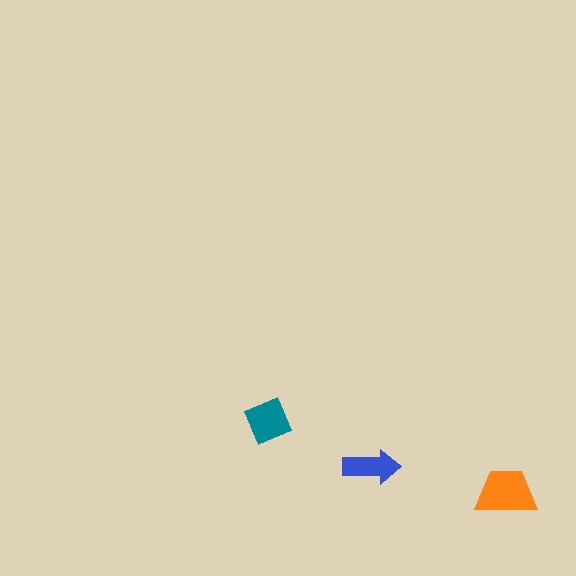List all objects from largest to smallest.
The orange trapezoid, the teal diamond, the blue arrow.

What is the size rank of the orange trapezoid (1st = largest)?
1st.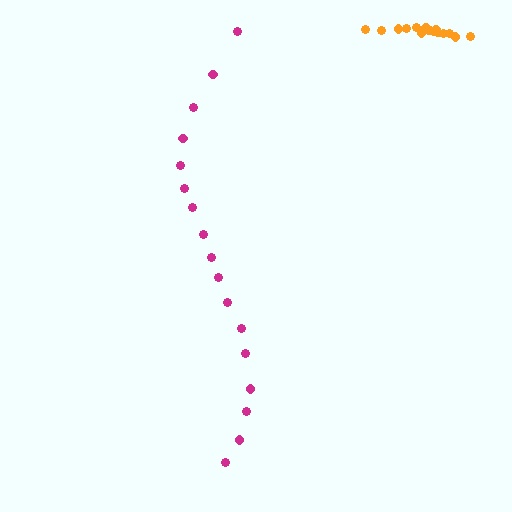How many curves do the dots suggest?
There are 2 distinct paths.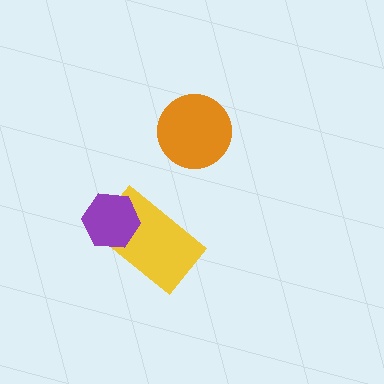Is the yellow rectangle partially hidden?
Yes, it is partially covered by another shape.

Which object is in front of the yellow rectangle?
The purple hexagon is in front of the yellow rectangle.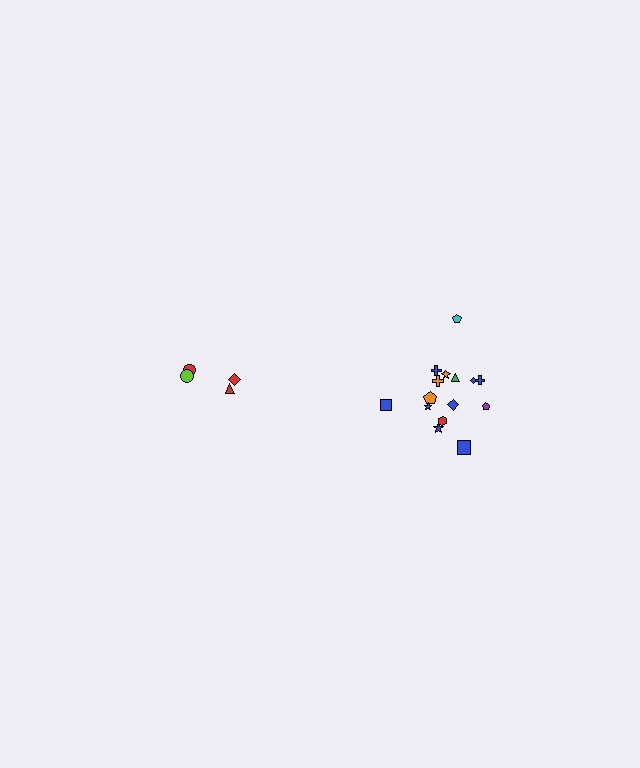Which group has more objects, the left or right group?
The right group.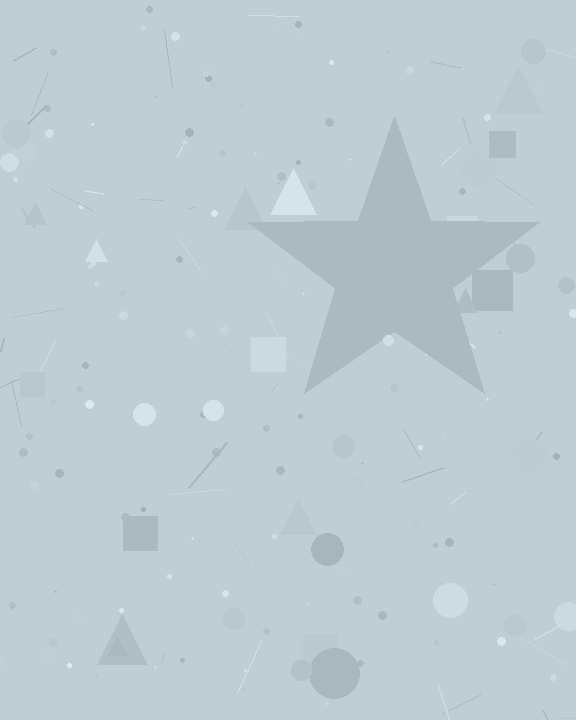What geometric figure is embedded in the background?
A star is embedded in the background.